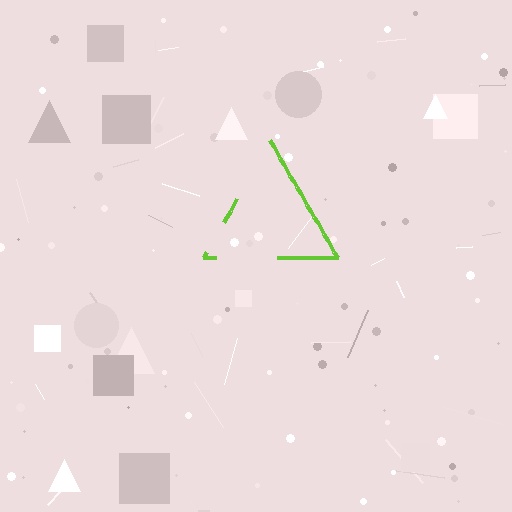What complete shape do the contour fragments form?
The contour fragments form a triangle.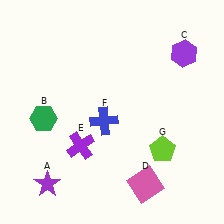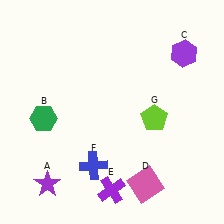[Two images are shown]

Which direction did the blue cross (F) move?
The blue cross (F) moved down.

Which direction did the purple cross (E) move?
The purple cross (E) moved down.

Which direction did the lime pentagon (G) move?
The lime pentagon (G) moved up.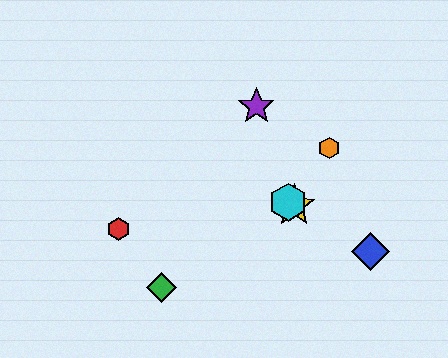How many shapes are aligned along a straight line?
3 shapes (the blue diamond, the yellow star, the cyan hexagon) are aligned along a straight line.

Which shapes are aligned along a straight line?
The blue diamond, the yellow star, the cyan hexagon are aligned along a straight line.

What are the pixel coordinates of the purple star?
The purple star is at (256, 106).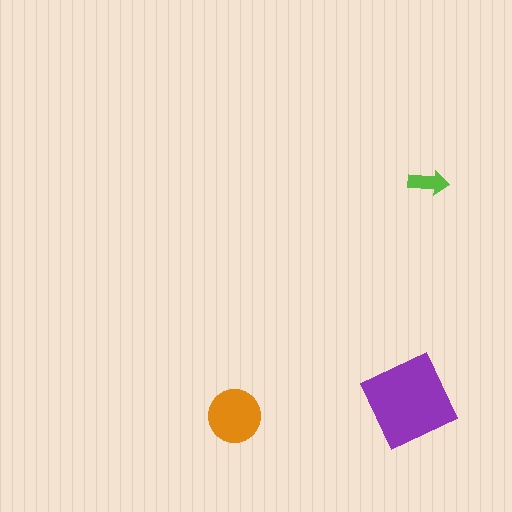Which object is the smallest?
The lime arrow.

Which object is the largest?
The purple diamond.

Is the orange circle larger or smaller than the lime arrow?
Larger.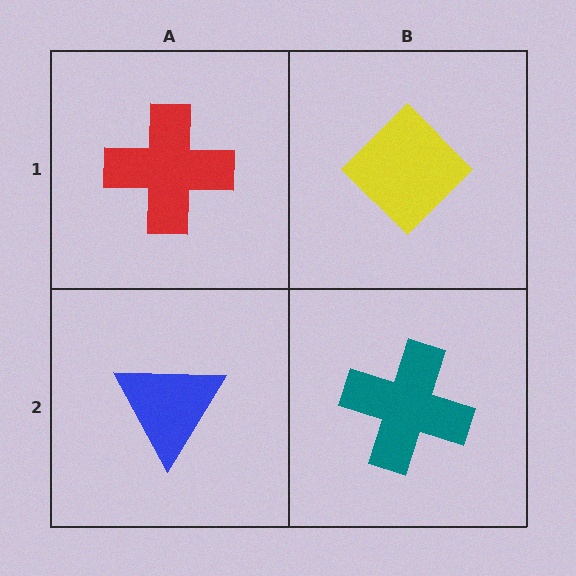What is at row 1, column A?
A red cross.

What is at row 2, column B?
A teal cross.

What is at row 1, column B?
A yellow diamond.